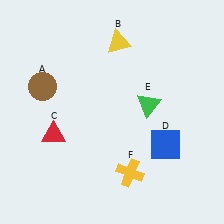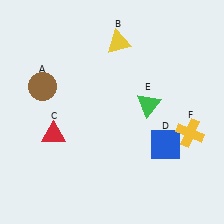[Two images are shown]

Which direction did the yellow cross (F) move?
The yellow cross (F) moved right.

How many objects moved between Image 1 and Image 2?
1 object moved between the two images.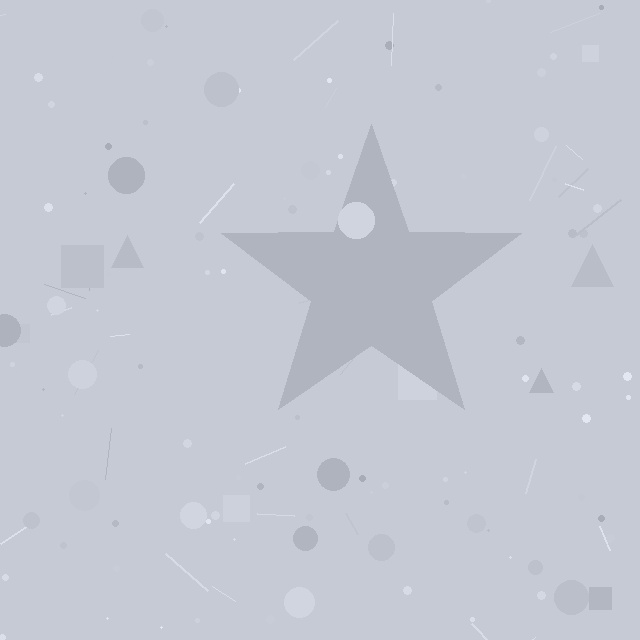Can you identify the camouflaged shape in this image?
The camouflaged shape is a star.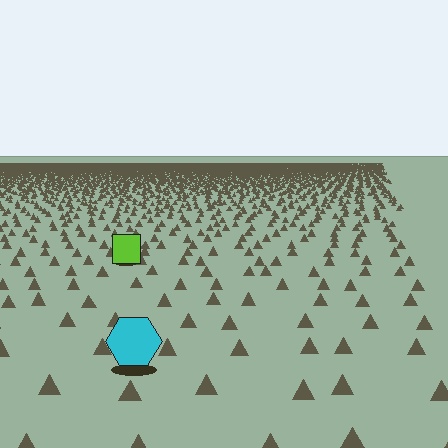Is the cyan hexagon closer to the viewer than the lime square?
Yes. The cyan hexagon is closer — you can tell from the texture gradient: the ground texture is coarser near it.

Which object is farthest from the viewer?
The lime square is farthest from the viewer. It appears smaller and the ground texture around it is denser.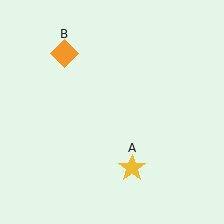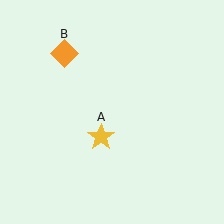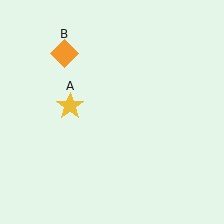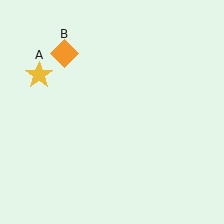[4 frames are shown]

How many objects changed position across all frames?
1 object changed position: yellow star (object A).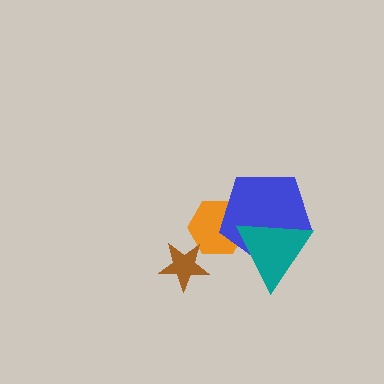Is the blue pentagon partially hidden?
Yes, it is partially covered by another shape.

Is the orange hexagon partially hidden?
Yes, it is partially covered by another shape.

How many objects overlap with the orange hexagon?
3 objects overlap with the orange hexagon.